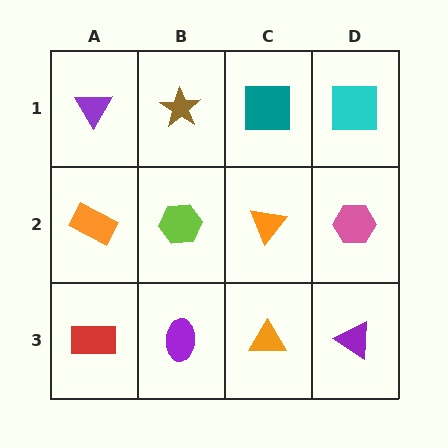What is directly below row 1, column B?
A lime hexagon.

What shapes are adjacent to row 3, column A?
An orange rectangle (row 2, column A), a purple ellipse (row 3, column B).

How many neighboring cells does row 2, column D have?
3.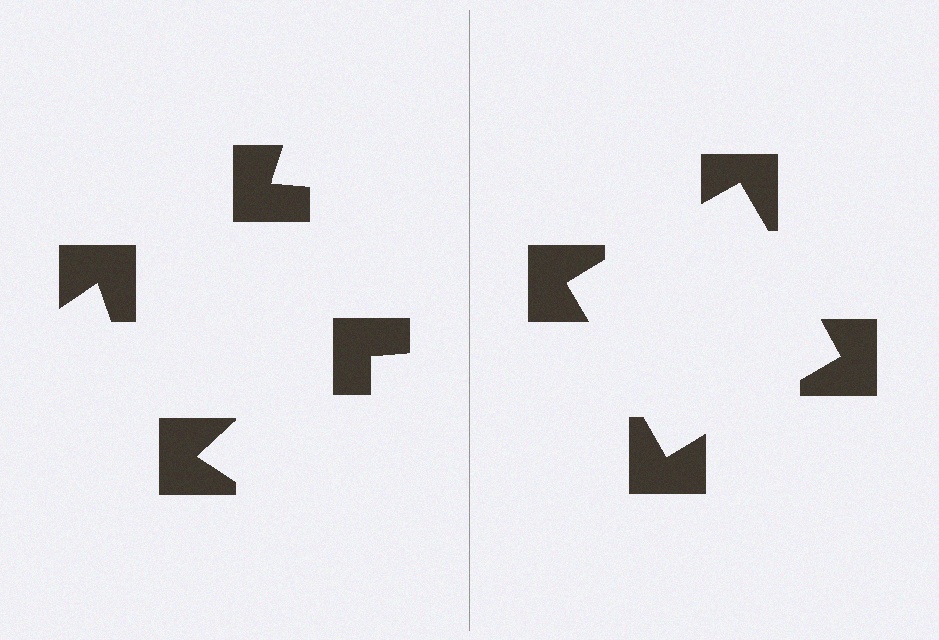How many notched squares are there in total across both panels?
8 — 4 on each side.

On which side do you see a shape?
An illusory square appears on the right side. On the left side the wedge cuts are rotated, so no coherent shape forms.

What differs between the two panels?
The notched squares are positioned identically on both sides; only the wedge orientations differ. On the right they align to a square; on the left they are misaligned.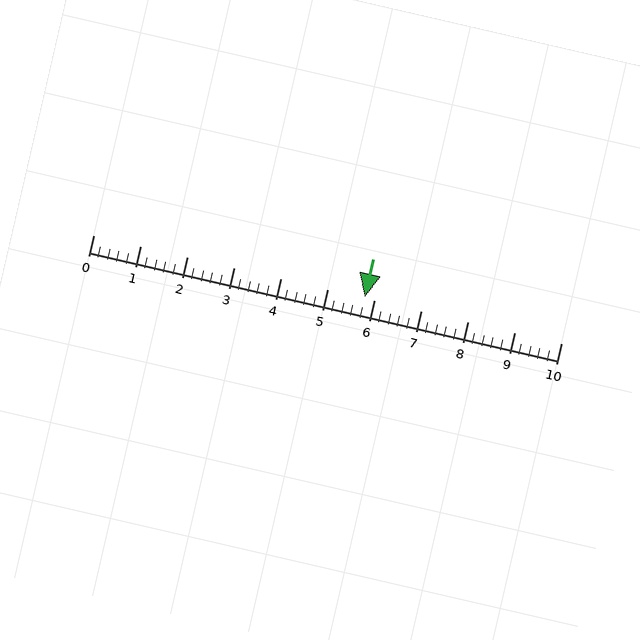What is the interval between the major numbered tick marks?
The major tick marks are spaced 1 units apart.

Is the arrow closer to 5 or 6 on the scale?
The arrow is closer to 6.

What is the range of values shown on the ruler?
The ruler shows values from 0 to 10.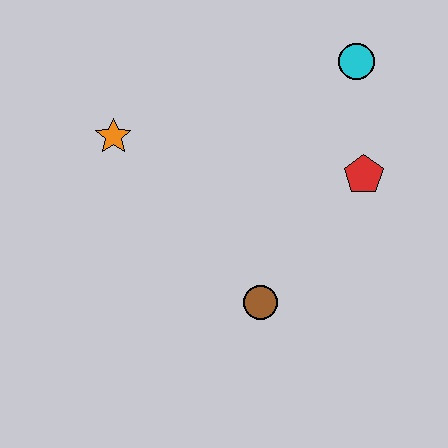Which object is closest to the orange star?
The brown circle is closest to the orange star.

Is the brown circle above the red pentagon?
No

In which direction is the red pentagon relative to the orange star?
The red pentagon is to the right of the orange star.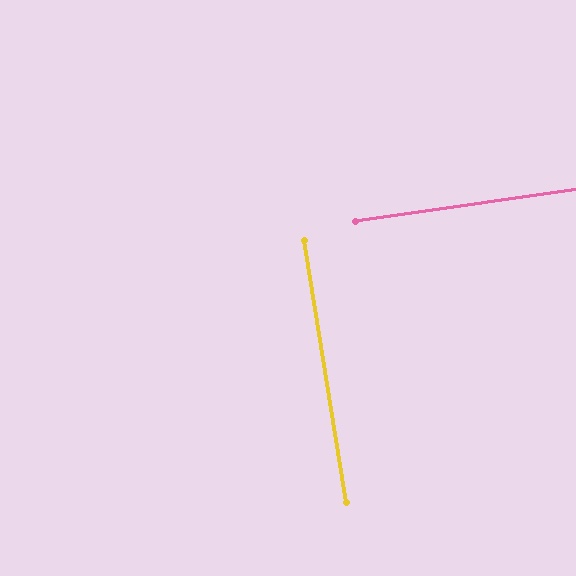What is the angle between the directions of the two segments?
Approximately 89 degrees.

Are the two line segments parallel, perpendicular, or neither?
Perpendicular — they meet at approximately 89°.